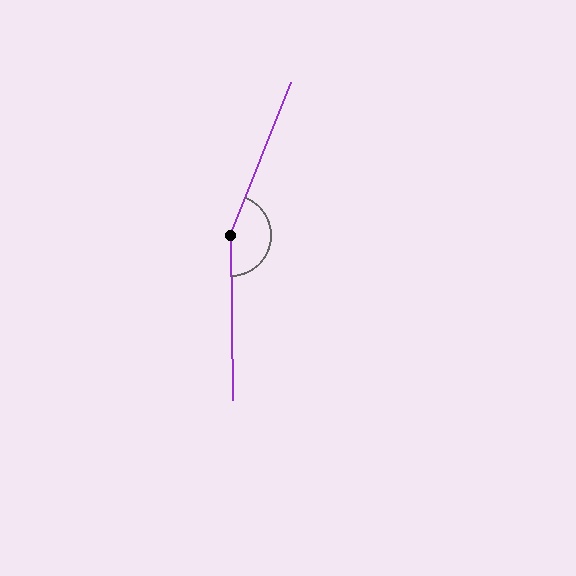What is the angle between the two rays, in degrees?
Approximately 157 degrees.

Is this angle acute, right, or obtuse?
It is obtuse.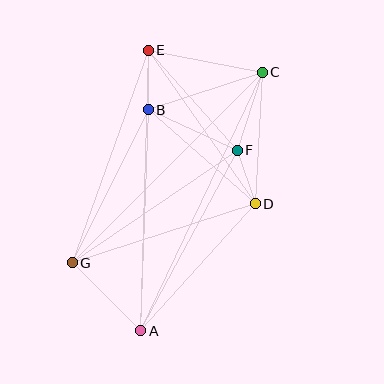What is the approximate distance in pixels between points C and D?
The distance between C and D is approximately 132 pixels.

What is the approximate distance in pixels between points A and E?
The distance between A and E is approximately 281 pixels.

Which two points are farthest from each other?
Points A and C are farthest from each other.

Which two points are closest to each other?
Points D and F are closest to each other.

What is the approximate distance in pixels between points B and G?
The distance between B and G is approximately 171 pixels.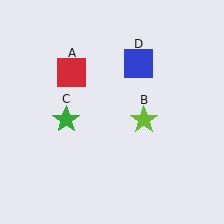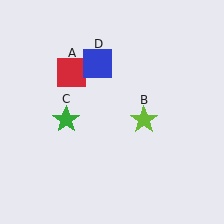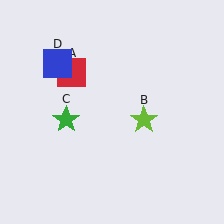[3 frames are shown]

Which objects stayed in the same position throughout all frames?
Red square (object A) and lime star (object B) and green star (object C) remained stationary.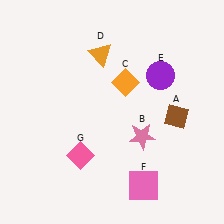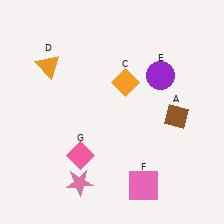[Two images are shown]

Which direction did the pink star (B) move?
The pink star (B) moved left.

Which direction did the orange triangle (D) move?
The orange triangle (D) moved left.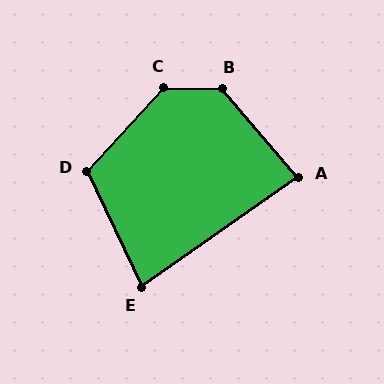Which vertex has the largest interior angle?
C, at approximately 132 degrees.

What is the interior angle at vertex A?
Approximately 84 degrees (acute).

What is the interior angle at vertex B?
Approximately 131 degrees (obtuse).